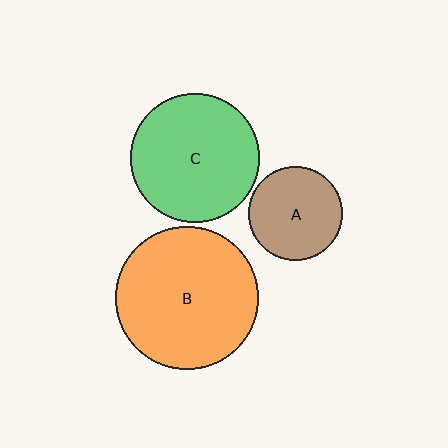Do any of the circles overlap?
No, none of the circles overlap.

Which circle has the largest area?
Circle B (orange).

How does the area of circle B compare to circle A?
Approximately 2.3 times.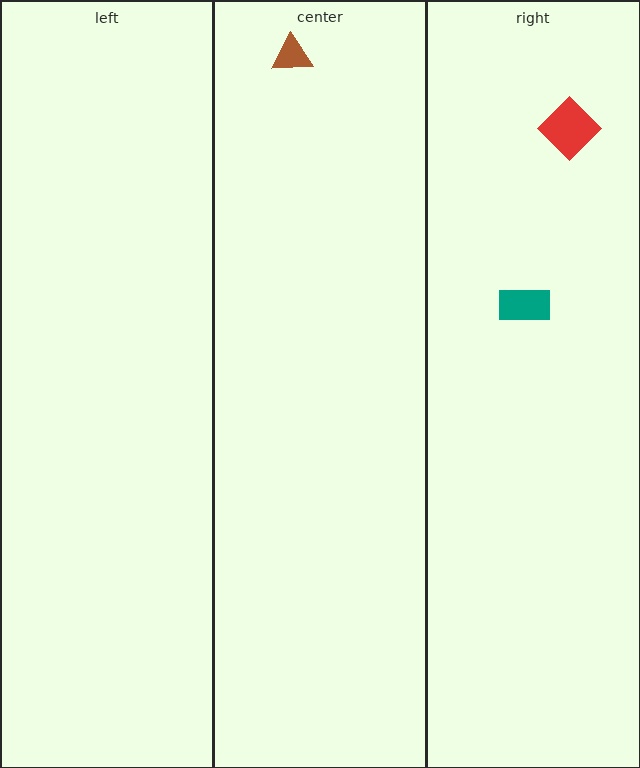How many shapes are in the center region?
1.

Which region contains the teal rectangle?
The right region.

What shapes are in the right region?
The red diamond, the teal rectangle.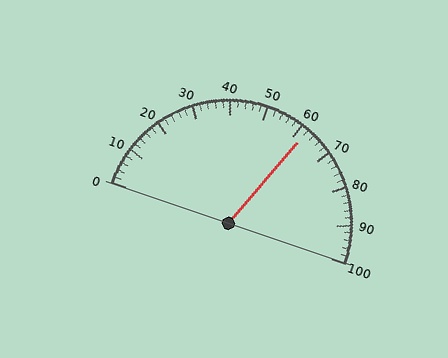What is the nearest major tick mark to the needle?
The nearest major tick mark is 60.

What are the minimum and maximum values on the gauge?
The gauge ranges from 0 to 100.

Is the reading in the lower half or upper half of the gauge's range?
The reading is in the upper half of the range (0 to 100).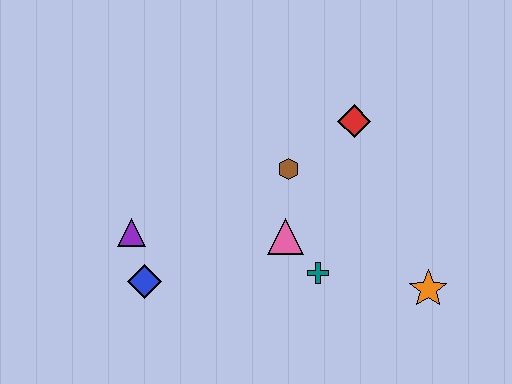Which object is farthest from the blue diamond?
The orange star is farthest from the blue diamond.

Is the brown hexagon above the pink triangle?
Yes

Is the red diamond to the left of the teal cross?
No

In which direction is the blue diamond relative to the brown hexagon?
The blue diamond is to the left of the brown hexagon.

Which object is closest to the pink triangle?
The teal cross is closest to the pink triangle.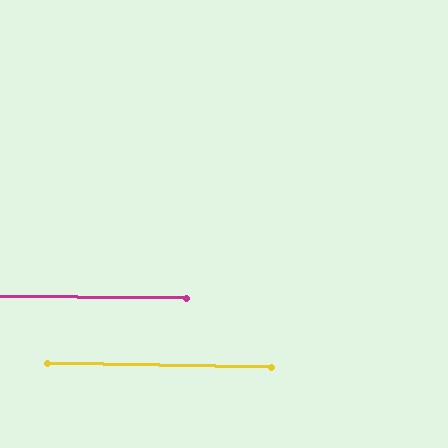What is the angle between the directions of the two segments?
Approximately 0 degrees.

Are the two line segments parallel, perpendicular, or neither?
Parallel — their directions differ by only 0.3°.